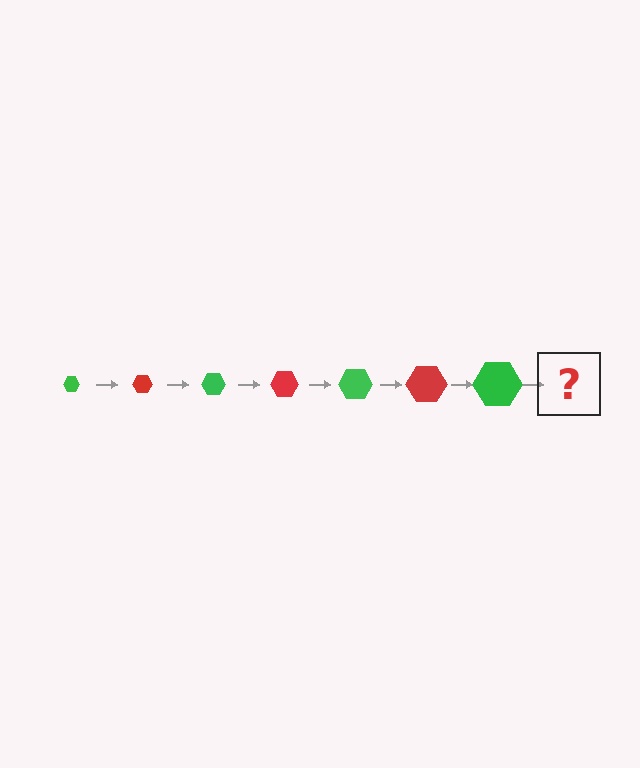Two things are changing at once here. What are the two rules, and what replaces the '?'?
The two rules are that the hexagon grows larger each step and the color cycles through green and red. The '?' should be a red hexagon, larger than the previous one.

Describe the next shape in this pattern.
It should be a red hexagon, larger than the previous one.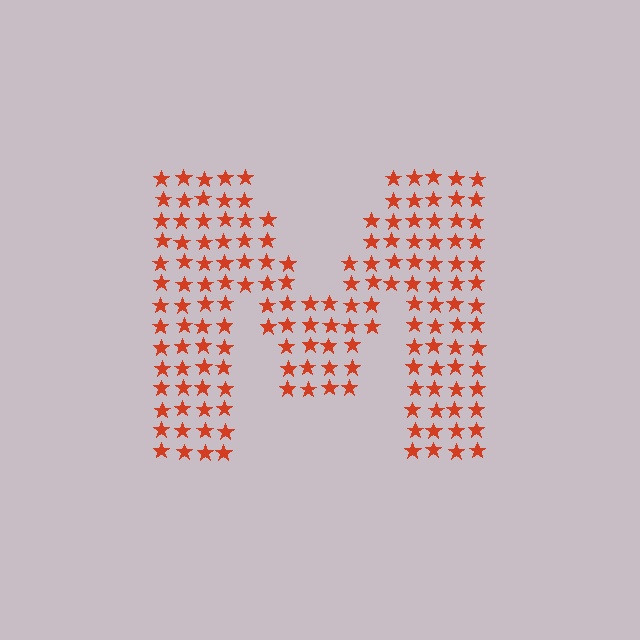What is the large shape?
The large shape is the letter M.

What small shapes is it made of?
It is made of small stars.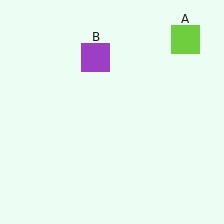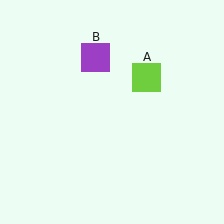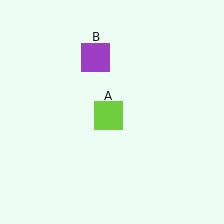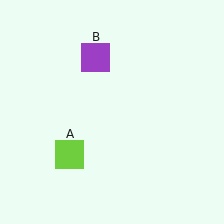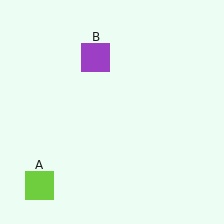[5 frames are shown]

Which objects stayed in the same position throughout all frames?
Purple square (object B) remained stationary.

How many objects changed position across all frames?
1 object changed position: lime square (object A).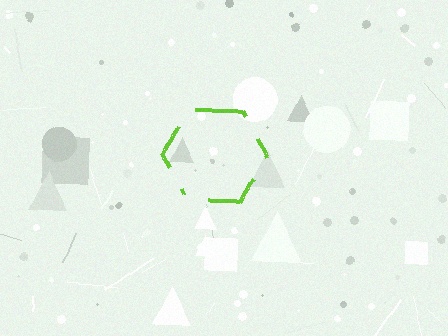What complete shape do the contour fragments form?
The contour fragments form a hexagon.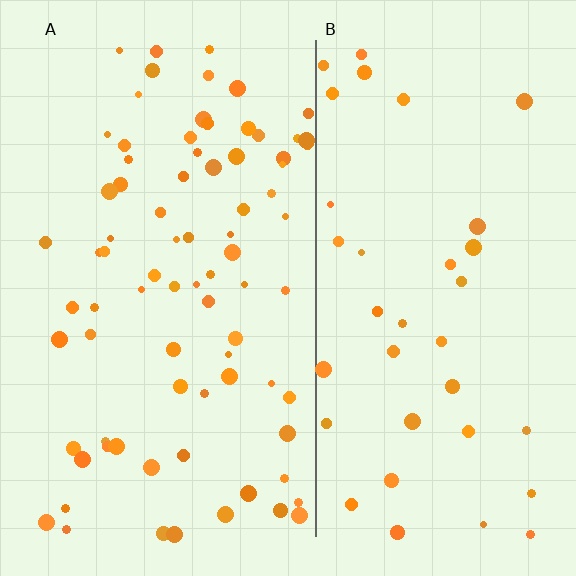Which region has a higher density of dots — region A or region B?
A (the left).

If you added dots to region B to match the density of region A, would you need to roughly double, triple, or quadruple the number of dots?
Approximately double.